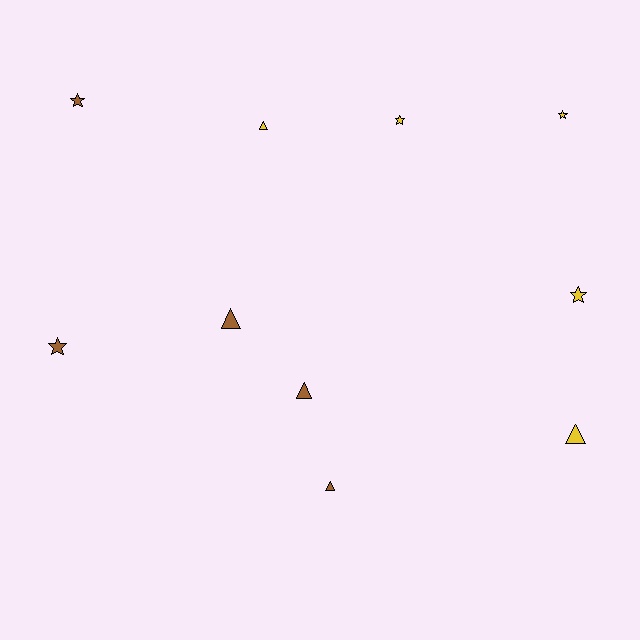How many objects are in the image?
There are 10 objects.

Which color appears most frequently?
Yellow, with 5 objects.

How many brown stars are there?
There are 2 brown stars.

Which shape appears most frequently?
Star, with 5 objects.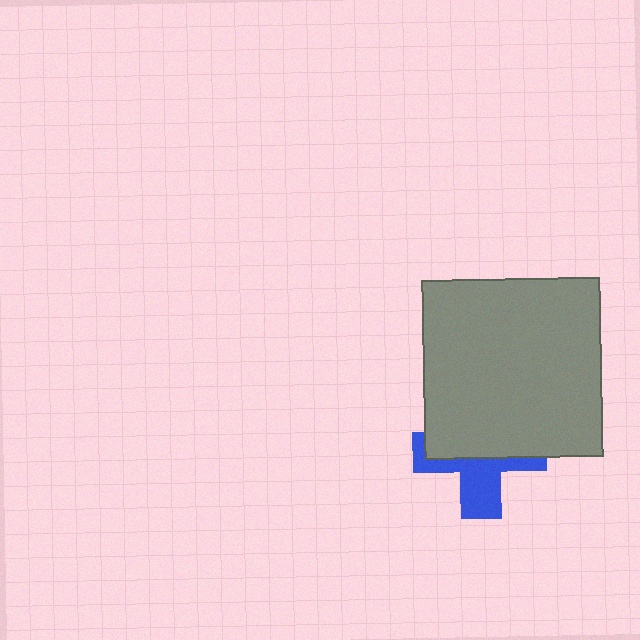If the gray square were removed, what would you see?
You would see the complete blue cross.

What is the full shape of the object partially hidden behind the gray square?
The partially hidden object is a blue cross.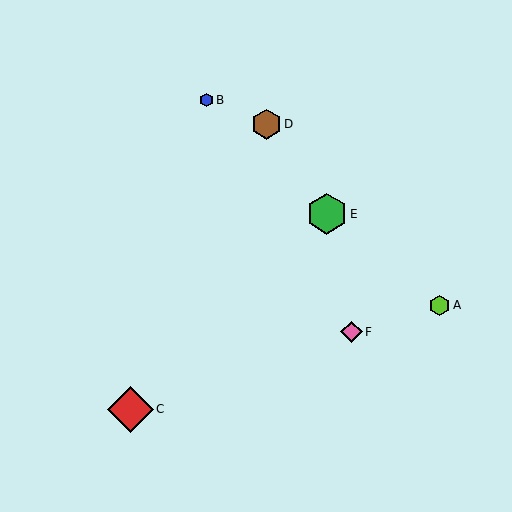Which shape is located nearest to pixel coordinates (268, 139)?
The brown hexagon (labeled D) at (266, 124) is nearest to that location.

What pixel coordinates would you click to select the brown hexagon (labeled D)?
Click at (266, 124) to select the brown hexagon D.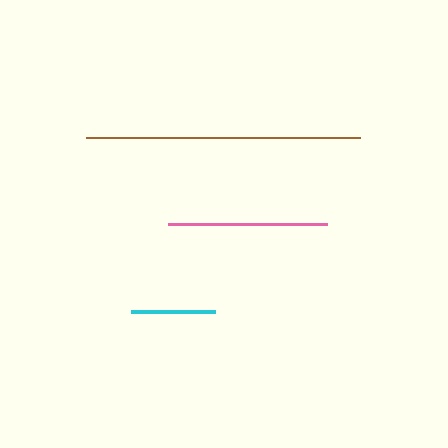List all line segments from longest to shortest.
From longest to shortest: brown, pink, cyan.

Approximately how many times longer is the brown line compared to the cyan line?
The brown line is approximately 3.2 times the length of the cyan line.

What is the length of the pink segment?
The pink segment is approximately 158 pixels long.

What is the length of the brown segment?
The brown segment is approximately 274 pixels long.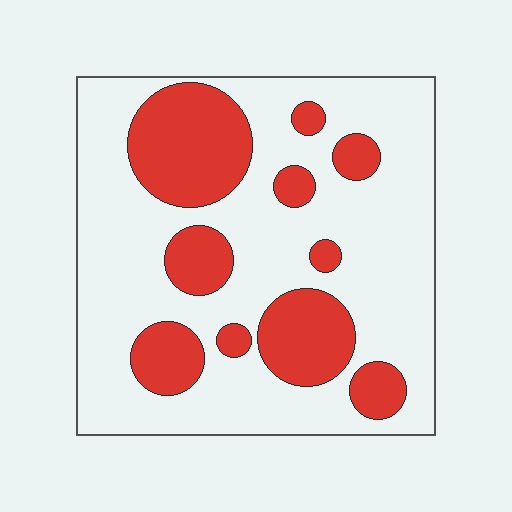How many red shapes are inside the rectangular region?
10.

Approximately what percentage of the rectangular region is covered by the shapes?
Approximately 30%.